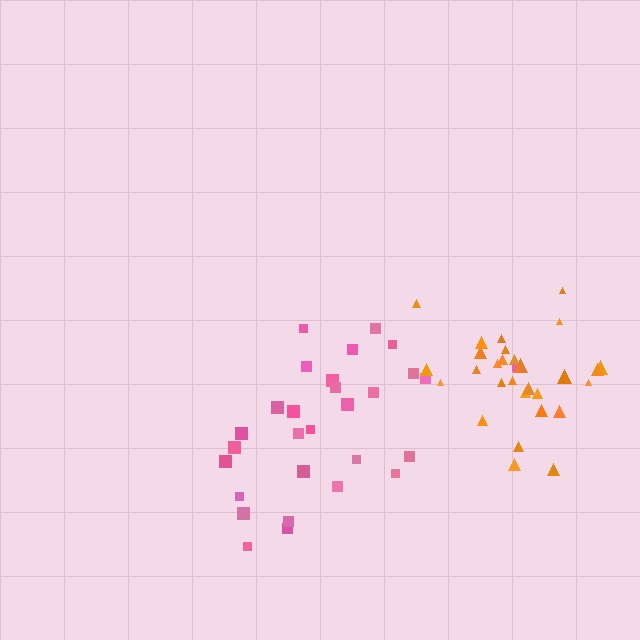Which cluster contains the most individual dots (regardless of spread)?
Pink (29).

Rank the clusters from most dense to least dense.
orange, pink.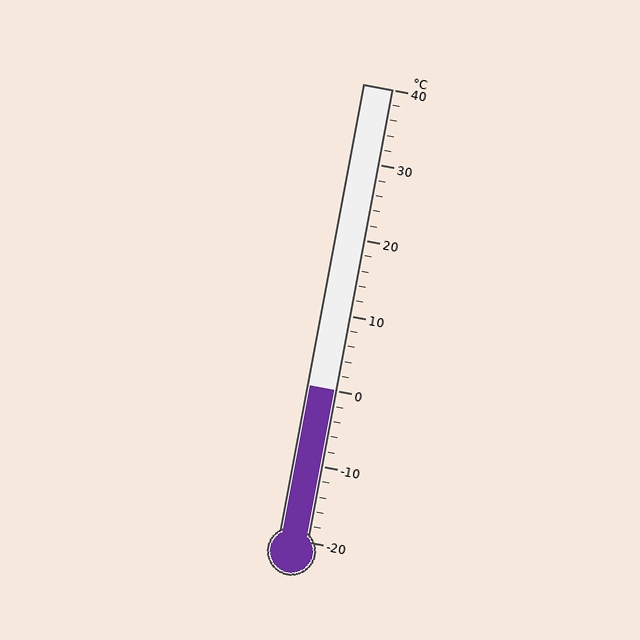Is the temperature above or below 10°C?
The temperature is below 10°C.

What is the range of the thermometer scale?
The thermometer scale ranges from -20°C to 40°C.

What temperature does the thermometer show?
The thermometer shows approximately 0°C.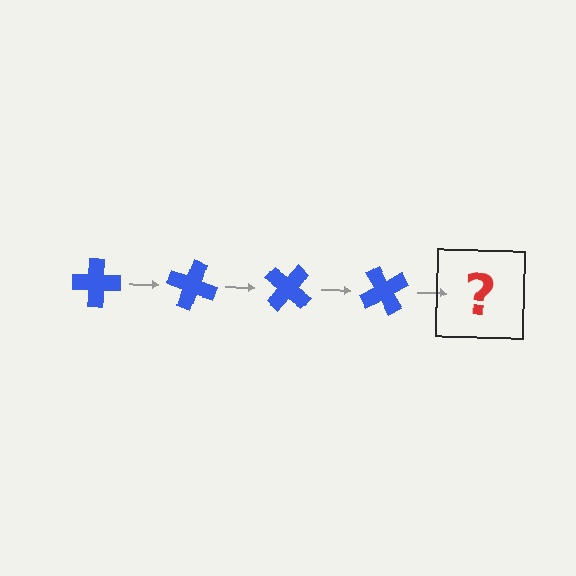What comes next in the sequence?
The next element should be a blue cross rotated 80 degrees.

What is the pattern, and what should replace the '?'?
The pattern is that the cross rotates 20 degrees each step. The '?' should be a blue cross rotated 80 degrees.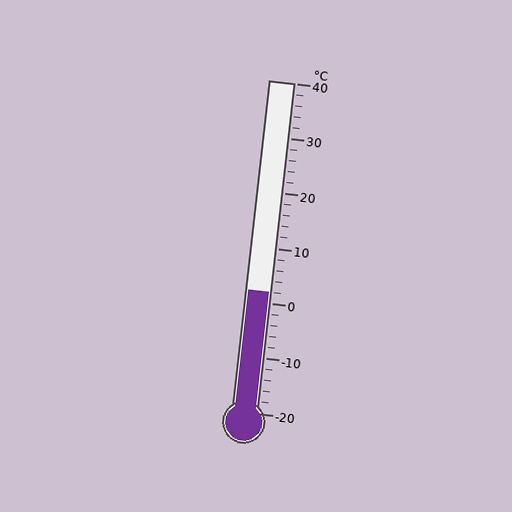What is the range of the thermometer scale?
The thermometer scale ranges from -20°C to 40°C.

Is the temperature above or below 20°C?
The temperature is below 20°C.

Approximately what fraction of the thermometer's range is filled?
The thermometer is filled to approximately 35% of its range.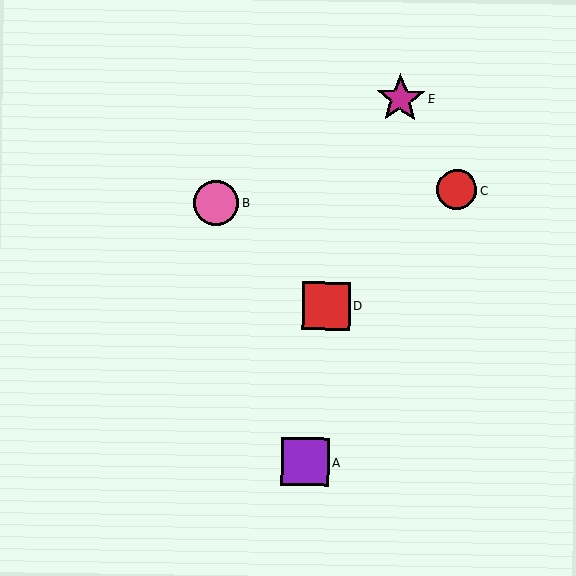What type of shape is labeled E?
Shape E is a magenta star.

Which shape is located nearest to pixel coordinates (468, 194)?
The red circle (labeled C) at (457, 190) is nearest to that location.